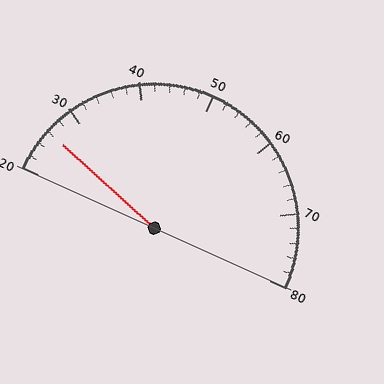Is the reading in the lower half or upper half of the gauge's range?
The reading is in the lower half of the range (20 to 80).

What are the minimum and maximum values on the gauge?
The gauge ranges from 20 to 80.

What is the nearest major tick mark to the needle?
The nearest major tick mark is 30.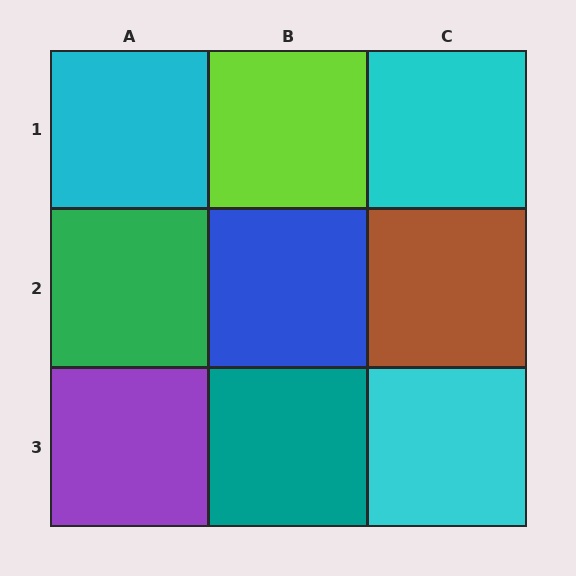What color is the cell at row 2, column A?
Green.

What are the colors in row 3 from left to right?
Purple, teal, cyan.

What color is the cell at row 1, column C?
Cyan.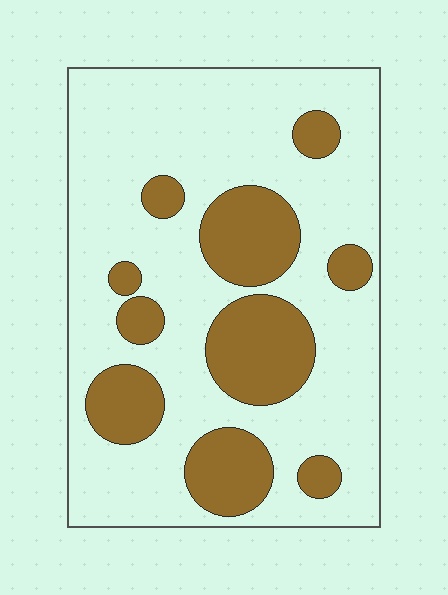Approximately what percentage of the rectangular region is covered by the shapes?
Approximately 25%.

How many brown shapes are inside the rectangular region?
10.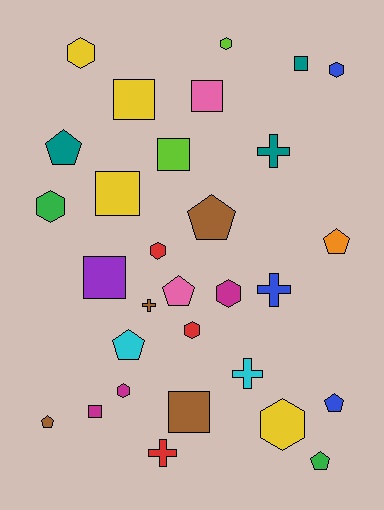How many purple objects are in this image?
There is 1 purple object.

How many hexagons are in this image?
There are 9 hexagons.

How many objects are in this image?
There are 30 objects.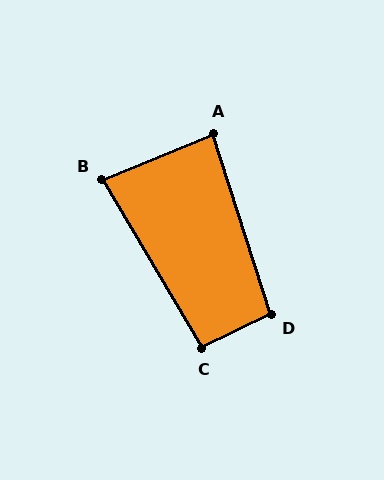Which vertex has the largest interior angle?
D, at approximately 98 degrees.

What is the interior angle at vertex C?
Approximately 95 degrees (approximately right).